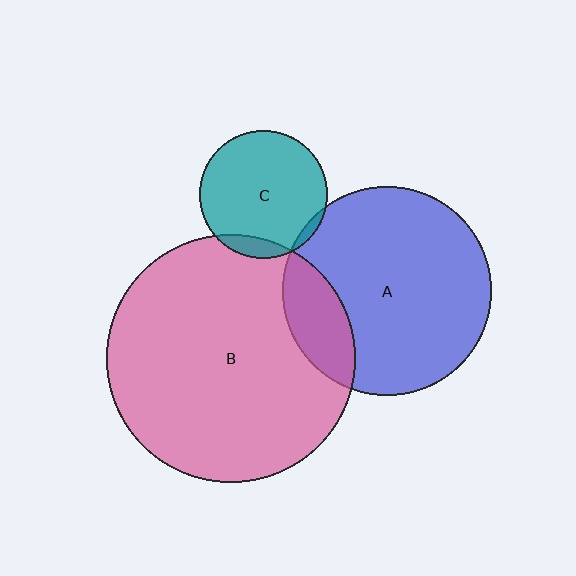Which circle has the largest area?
Circle B (pink).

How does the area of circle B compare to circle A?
Approximately 1.4 times.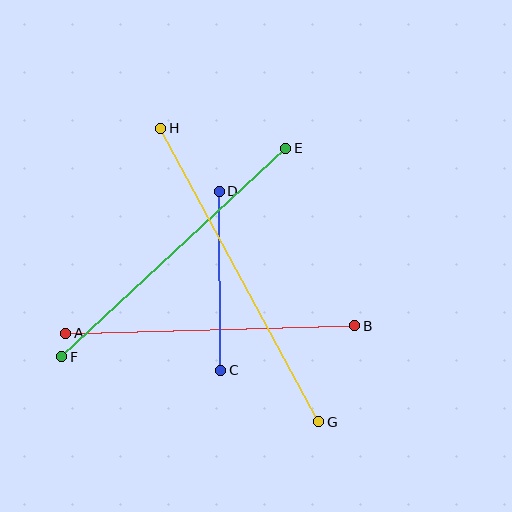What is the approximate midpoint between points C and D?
The midpoint is at approximately (220, 281) pixels.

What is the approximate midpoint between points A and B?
The midpoint is at approximately (210, 329) pixels.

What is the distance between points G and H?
The distance is approximately 333 pixels.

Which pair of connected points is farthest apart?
Points G and H are farthest apart.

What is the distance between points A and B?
The distance is approximately 289 pixels.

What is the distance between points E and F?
The distance is approximately 306 pixels.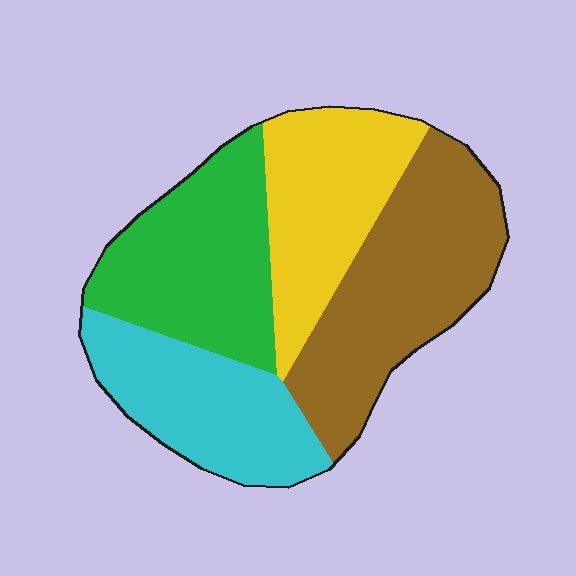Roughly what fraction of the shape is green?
Green covers around 25% of the shape.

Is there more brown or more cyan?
Brown.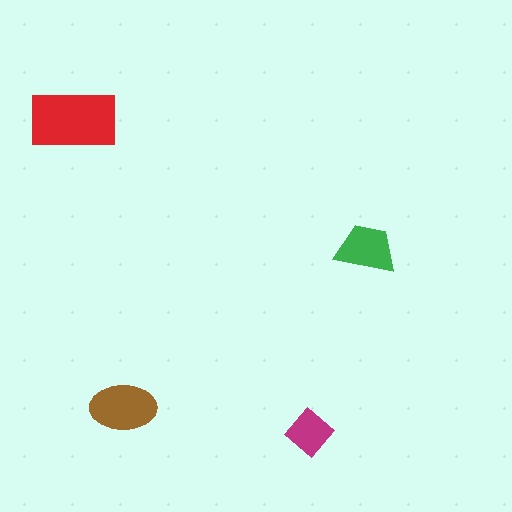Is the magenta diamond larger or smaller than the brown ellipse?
Smaller.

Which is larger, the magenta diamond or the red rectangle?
The red rectangle.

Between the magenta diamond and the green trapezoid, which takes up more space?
The green trapezoid.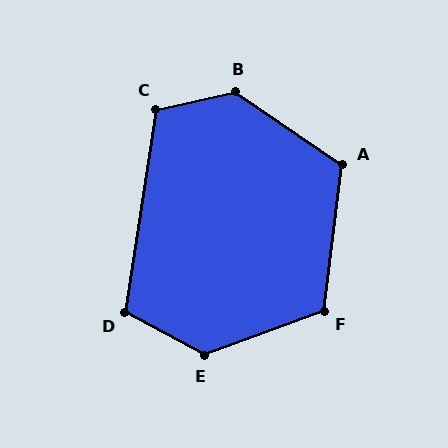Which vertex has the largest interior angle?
B, at approximately 133 degrees.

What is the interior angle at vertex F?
Approximately 117 degrees (obtuse).